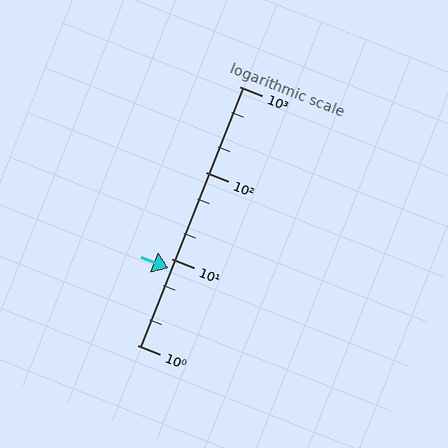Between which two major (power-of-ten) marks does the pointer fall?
The pointer is between 1 and 10.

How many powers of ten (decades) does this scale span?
The scale spans 3 decades, from 1 to 1000.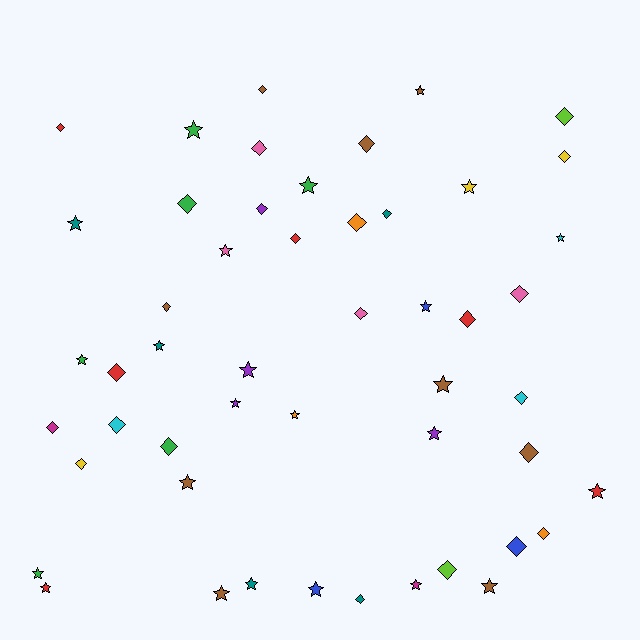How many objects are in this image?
There are 50 objects.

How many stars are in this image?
There are 24 stars.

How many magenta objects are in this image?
There are 2 magenta objects.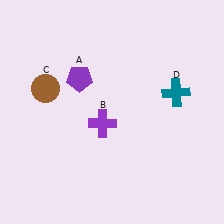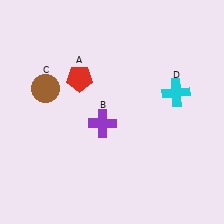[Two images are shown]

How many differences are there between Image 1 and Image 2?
There are 2 differences between the two images.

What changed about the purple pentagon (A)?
In Image 1, A is purple. In Image 2, it changed to red.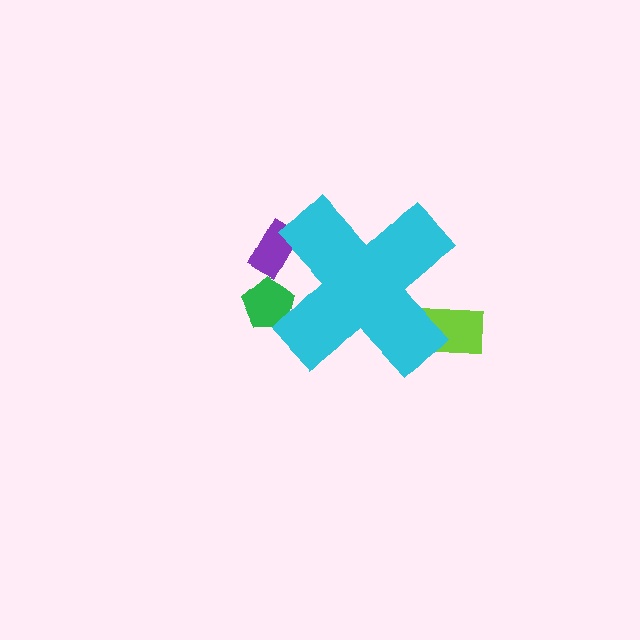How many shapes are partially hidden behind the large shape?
3 shapes are partially hidden.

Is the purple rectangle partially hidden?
Yes, the purple rectangle is partially hidden behind the cyan cross.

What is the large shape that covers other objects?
A cyan cross.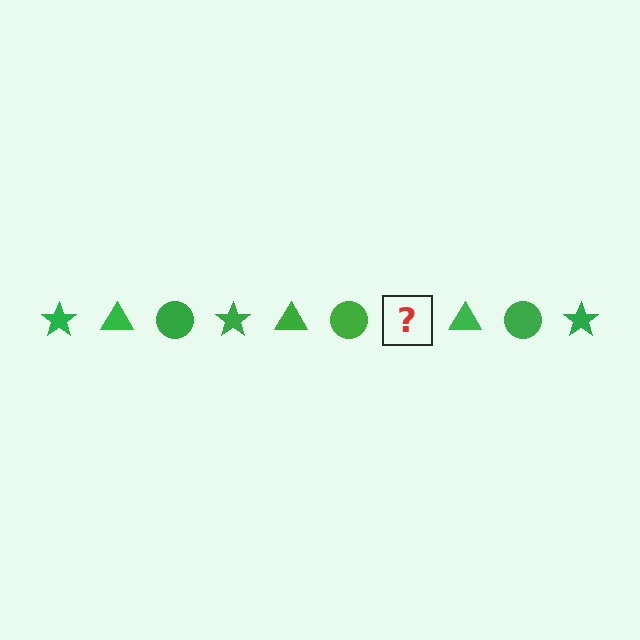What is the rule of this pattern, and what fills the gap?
The rule is that the pattern cycles through star, triangle, circle shapes in green. The gap should be filled with a green star.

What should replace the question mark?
The question mark should be replaced with a green star.